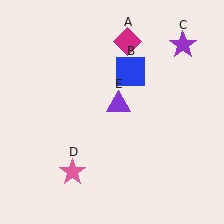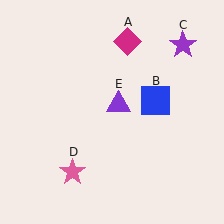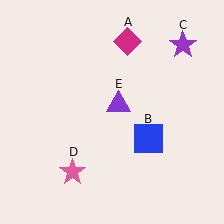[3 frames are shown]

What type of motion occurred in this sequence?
The blue square (object B) rotated clockwise around the center of the scene.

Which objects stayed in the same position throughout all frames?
Magenta diamond (object A) and purple star (object C) and pink star (object D) and purple triangle (object E) remained stationary.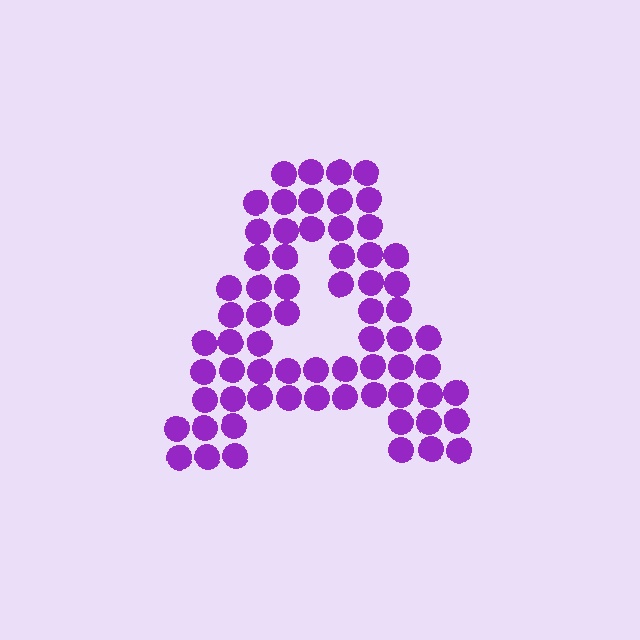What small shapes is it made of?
It is made of small circles.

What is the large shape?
The large shape is the letter A.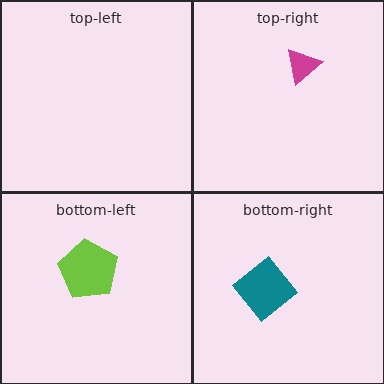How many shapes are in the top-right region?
1.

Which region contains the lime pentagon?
The bottom-left region.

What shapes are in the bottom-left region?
The lime pentagon.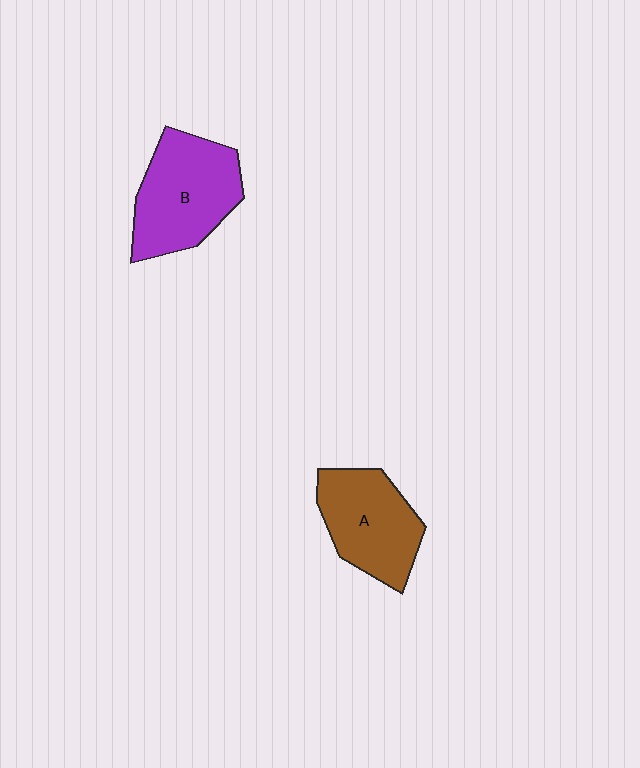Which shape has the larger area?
Shape B (purple).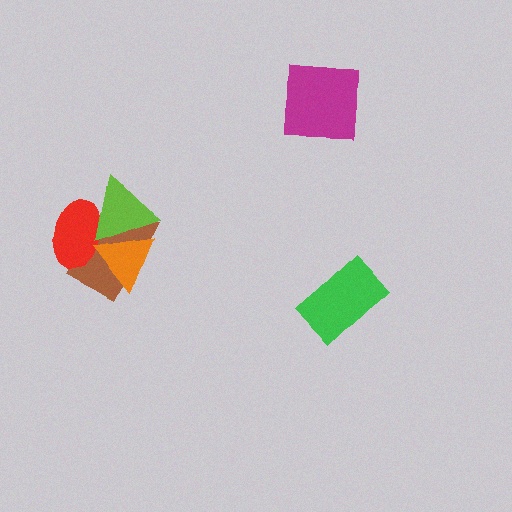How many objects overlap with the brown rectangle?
3 objects overlap with the brown rectangle.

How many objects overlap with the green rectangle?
0 objects overlap with the green rectangle.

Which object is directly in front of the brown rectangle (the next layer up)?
The red ellipse is directly in front of the brown rectangle.